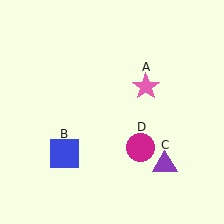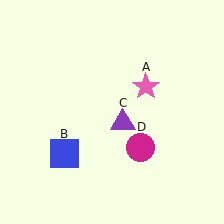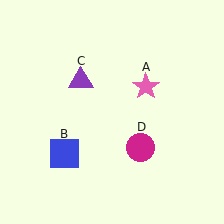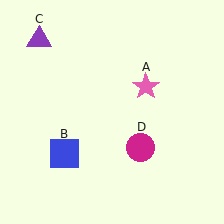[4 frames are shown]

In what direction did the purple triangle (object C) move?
The purple triangle (object C) moved up and to the left.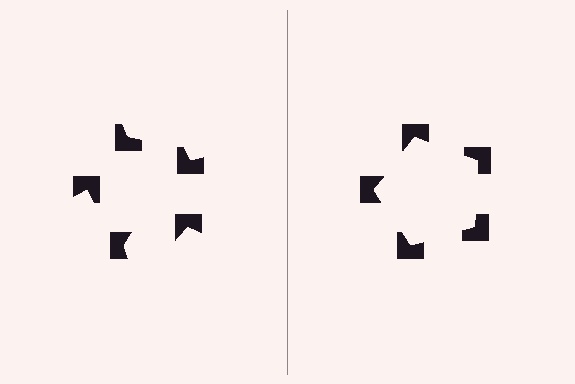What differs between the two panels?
The notched squares are positioned identically on both sides; only the wedge orientations differ. On the right they align to a pentagon; on the left they are misaligned.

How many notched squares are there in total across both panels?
10 — 5 on each side.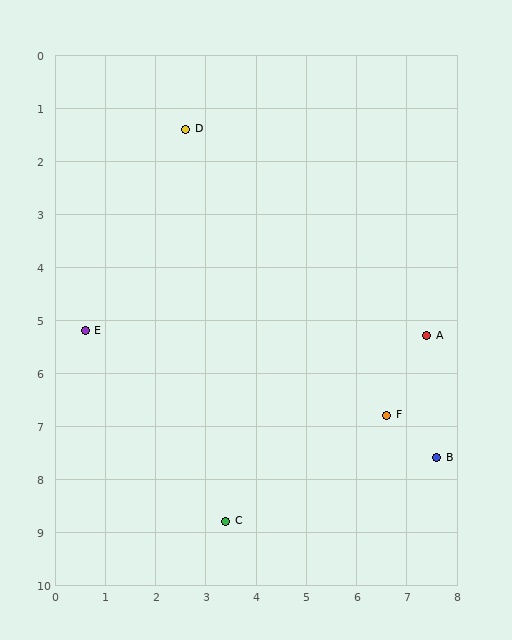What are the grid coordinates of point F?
Point F is at approximately (6.6, 6.8).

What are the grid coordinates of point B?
Point B is at approximately (7.6, 7.6).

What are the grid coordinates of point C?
Point C is at approximately (3.4, 8.8).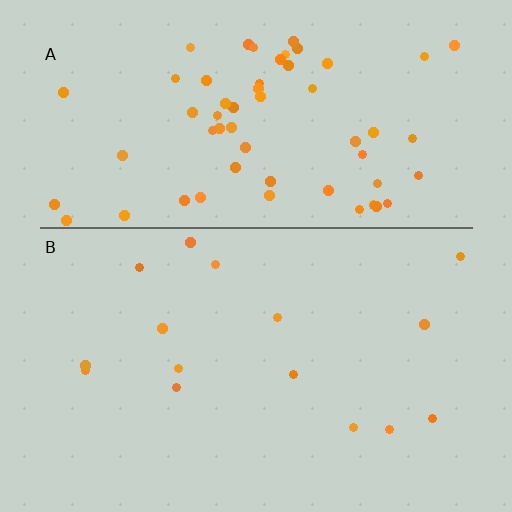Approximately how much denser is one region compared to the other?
Approximately 4.1× — region A over region B.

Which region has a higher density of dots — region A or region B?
A (the top).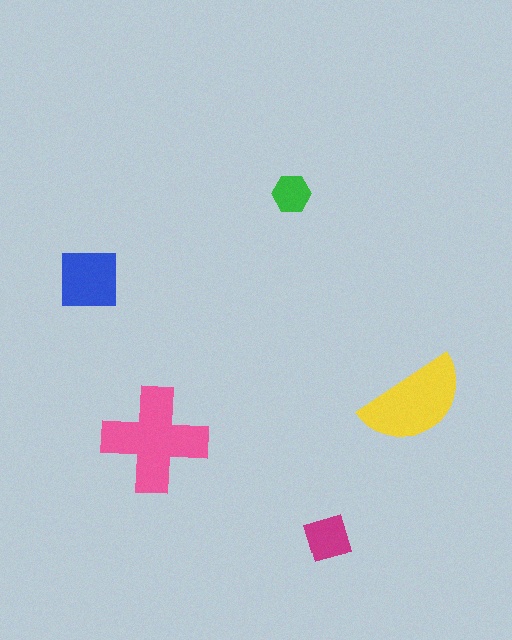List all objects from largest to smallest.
The pink cross, the yellow semicircle, the blue square, the magenta diamond, the green hexagon.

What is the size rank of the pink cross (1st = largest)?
1st.